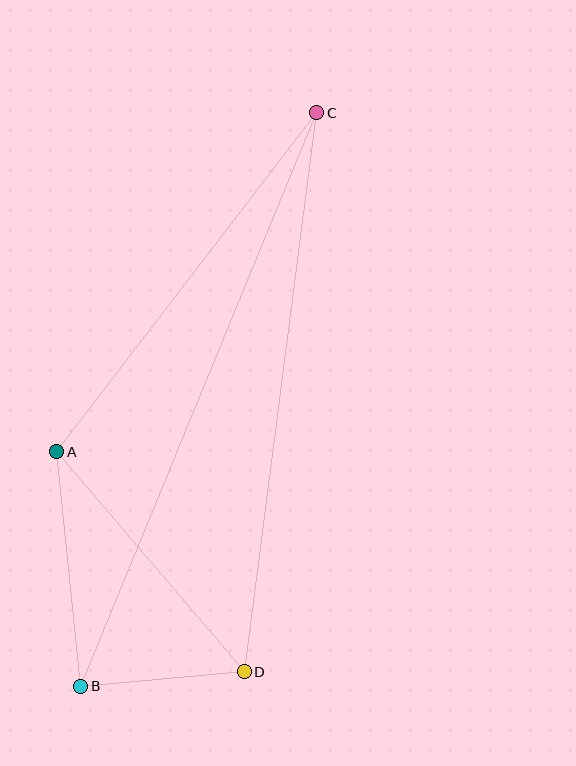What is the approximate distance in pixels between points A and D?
The distance between A and D is approximately 289 pixels.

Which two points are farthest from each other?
Points B and C are farthest from each other.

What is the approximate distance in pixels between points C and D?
The distance between C and D is approximately 564 pixels.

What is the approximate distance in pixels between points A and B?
The distance between A and B is approximately 236 pixels.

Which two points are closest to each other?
Points B and D are closest to each other.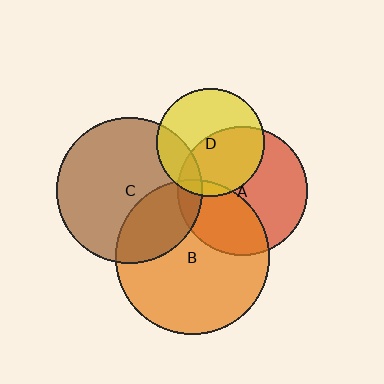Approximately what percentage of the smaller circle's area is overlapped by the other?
Approximately 5%.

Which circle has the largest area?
Circle B (orange).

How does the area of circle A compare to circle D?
Approximately 1.4 times.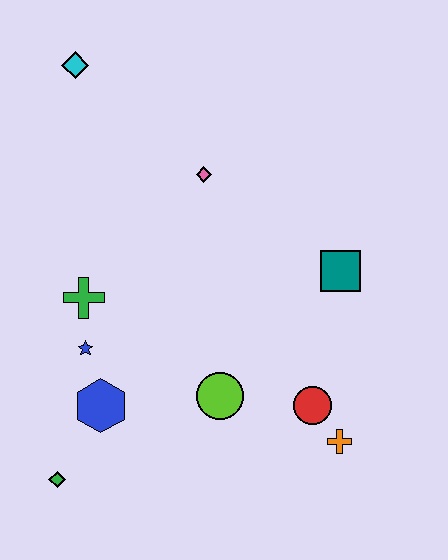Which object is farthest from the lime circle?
The cyan diamond is farthest from the lime circle.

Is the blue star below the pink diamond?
Yes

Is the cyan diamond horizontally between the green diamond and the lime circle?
Yes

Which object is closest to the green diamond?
The blue hexagon is closest to the green diamond.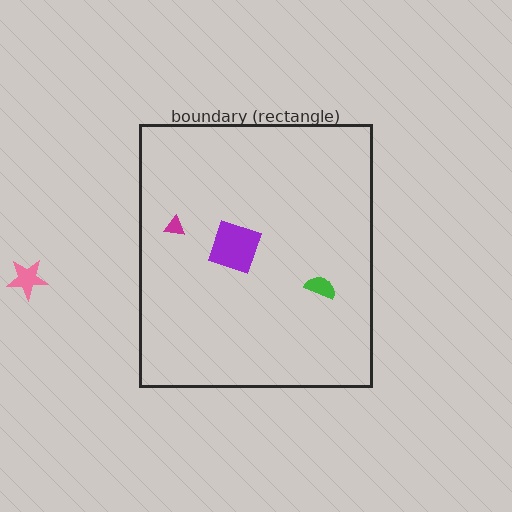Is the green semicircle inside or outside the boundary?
Inside.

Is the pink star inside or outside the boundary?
Outside.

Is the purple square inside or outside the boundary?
Inside.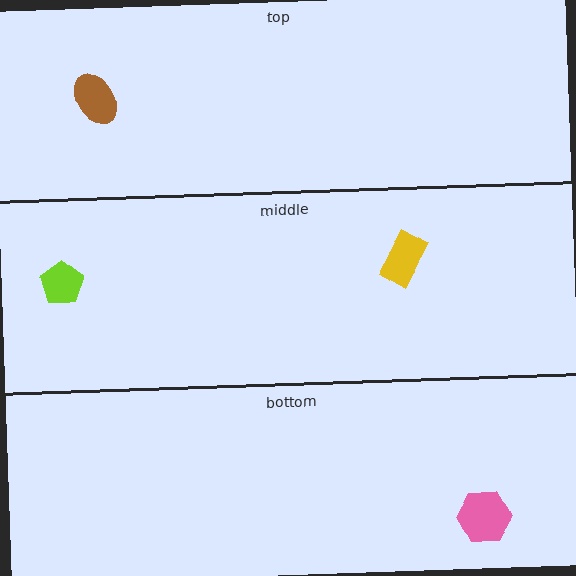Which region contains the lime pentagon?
The middle region.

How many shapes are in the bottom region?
1.